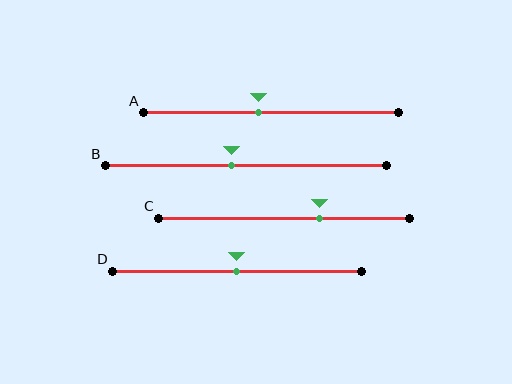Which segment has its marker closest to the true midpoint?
Segment D has its marker closest to the true midpoint.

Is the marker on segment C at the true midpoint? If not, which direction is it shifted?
No, the marker on segment C is shifted to the right by about 14% of the segment length.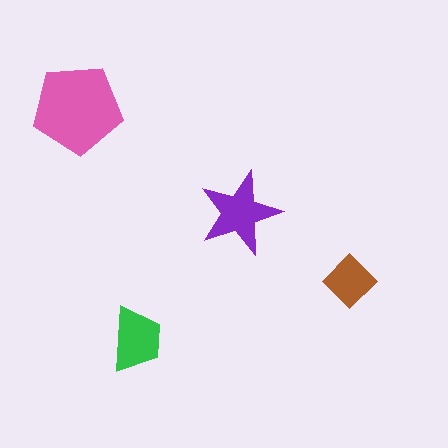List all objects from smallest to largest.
The brown diamond, the green trapezoid, the purple star, the pink pentagon.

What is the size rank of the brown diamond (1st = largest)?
4th.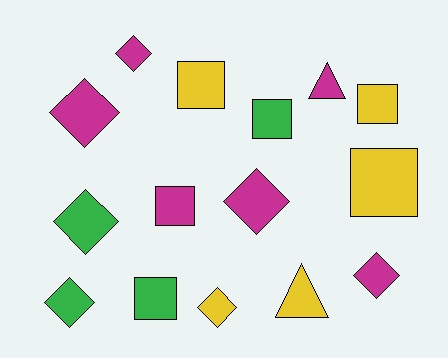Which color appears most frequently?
Magenta, with 6 objects.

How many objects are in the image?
There are 15 objects.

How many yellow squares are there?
There are 3 yellow squares.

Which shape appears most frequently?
Diamond, with 7 objects.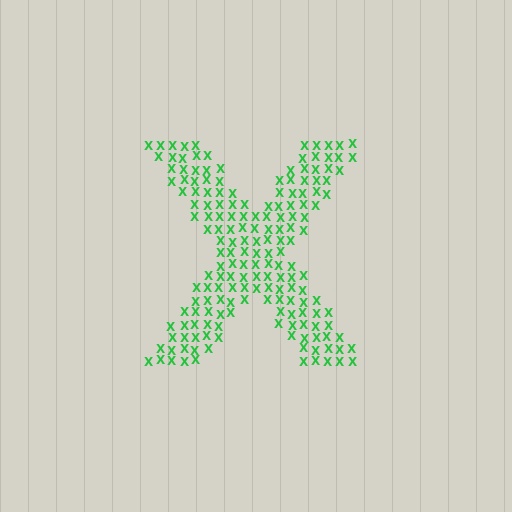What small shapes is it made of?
It is made of small letter X's.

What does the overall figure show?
The overall figure shows the letter X.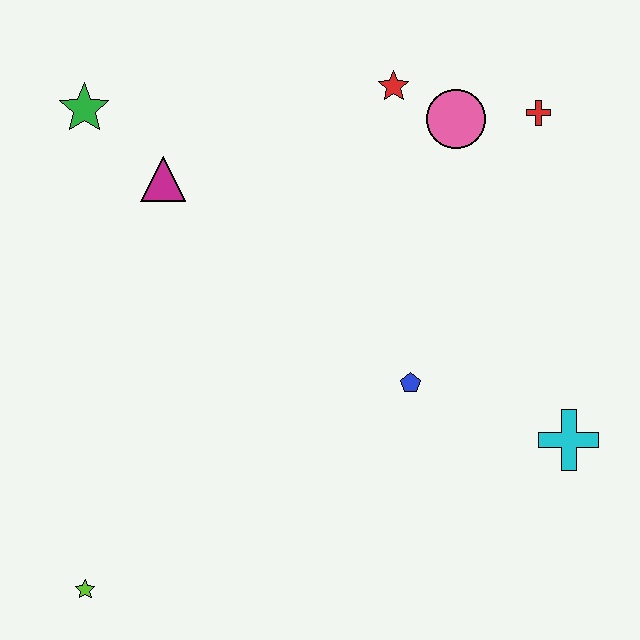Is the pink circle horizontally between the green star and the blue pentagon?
No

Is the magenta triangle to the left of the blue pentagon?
Yes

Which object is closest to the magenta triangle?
The green star is closest to the magenta triangle.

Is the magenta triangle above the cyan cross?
Yes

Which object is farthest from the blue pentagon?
The green star is farthest from the blue pentagon.